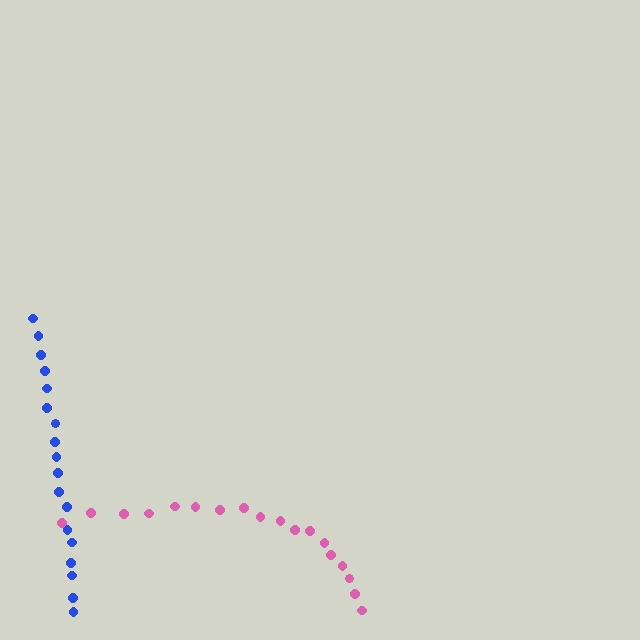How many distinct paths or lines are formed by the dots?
There are 2 distinct paths.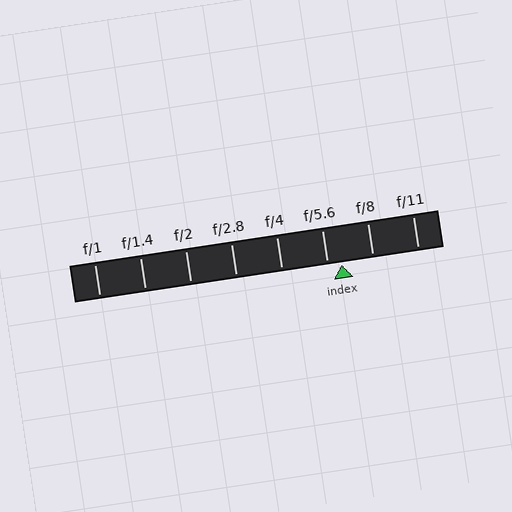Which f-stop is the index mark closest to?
The index mark is closest to f/5.6.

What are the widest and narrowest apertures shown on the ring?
The widest aperture shown is f/1 and the narrowest is f/11.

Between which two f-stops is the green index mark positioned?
The index mark is between f/5.6 and f/8.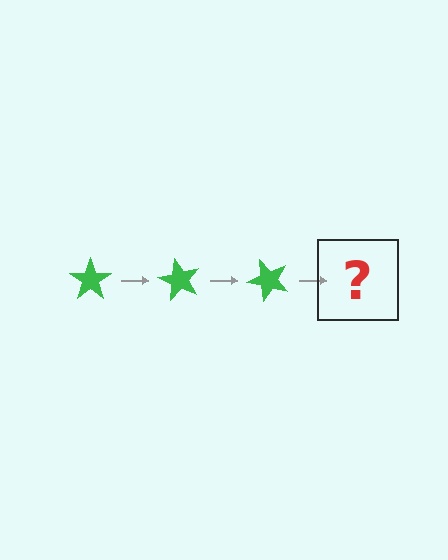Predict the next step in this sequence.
The next step is a green star rotated 180 degrees.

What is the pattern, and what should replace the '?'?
The pattern is that the star rotates 60 degrees each step. The '?' should be a green star rotated 180 degrees.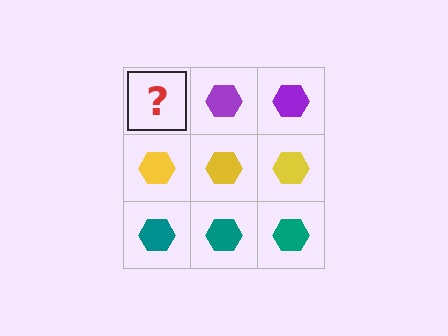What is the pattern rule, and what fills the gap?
The rule is that each row has a consistent color. The gap should be filled with a purple hexagon.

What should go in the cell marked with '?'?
The missing cell should contain a purple hexagon.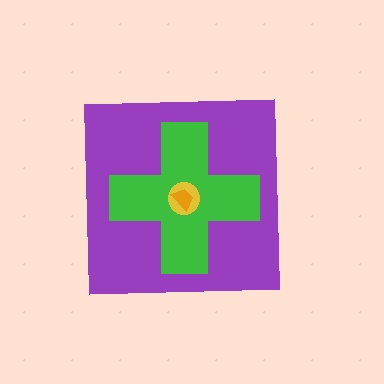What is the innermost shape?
The orange trapezoid.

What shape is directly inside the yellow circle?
The orange trapezoid.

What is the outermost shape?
The purple square.